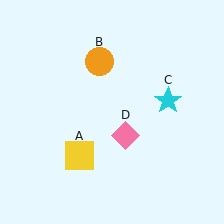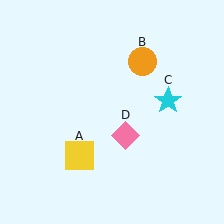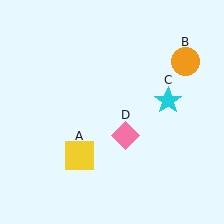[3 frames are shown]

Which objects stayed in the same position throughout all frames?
Yellow square (object A) and cyan star (object C) and pink diamond (object D) remained stationary.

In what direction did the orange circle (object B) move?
The orange circle (object B) moved right.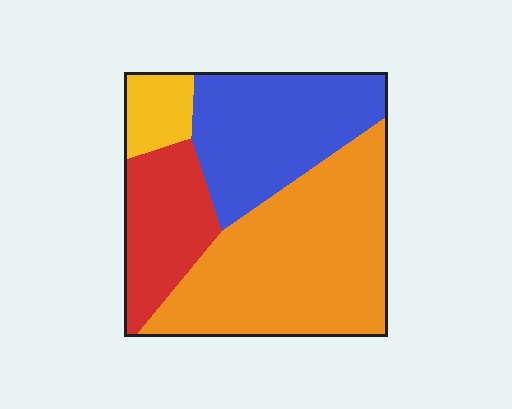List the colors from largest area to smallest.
From largest to smallest: orange, blue, red, yellow.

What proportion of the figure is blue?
Blue covers around 30% of the figure.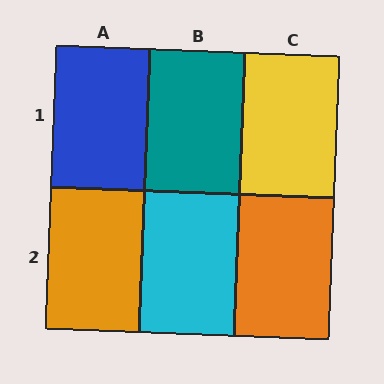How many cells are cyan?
1 cell is cyan.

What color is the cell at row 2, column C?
Orange.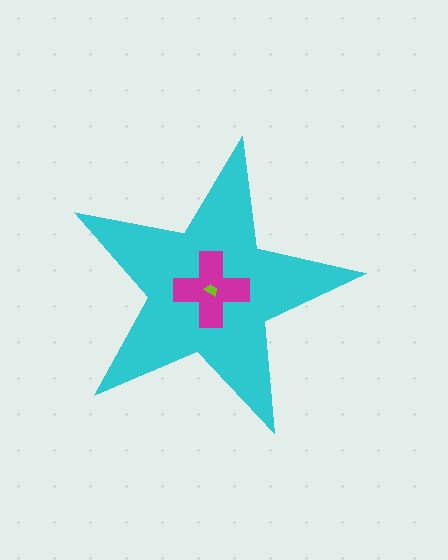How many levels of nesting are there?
3.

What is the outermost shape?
The cyan star.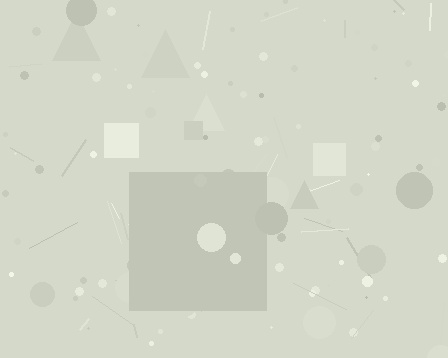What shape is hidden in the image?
A square is hidden in the image.